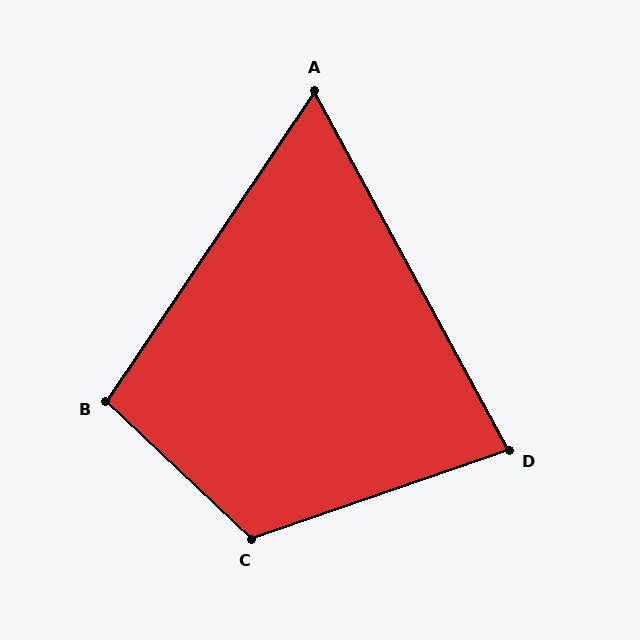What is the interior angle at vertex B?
Approximately 99 degrees (obtuse).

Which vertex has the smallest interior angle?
A, at approximately 62 degrees.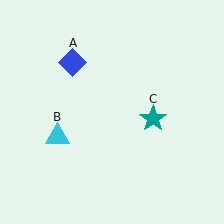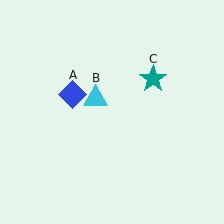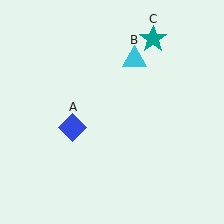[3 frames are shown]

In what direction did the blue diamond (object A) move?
The blue diamond (object A) moved down.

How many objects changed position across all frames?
3 objects changed position: blue diamond (object A), cyan triangle (object B), teal star (object C).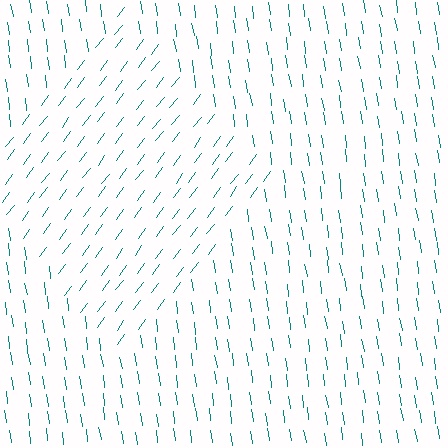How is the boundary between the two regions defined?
The boundary is defined purely by a change in line orientation (approximately 45 degrees difference). All lines are the same color and thickness.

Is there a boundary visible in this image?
Yes, there is a texture boundary formed by a change in line orientation.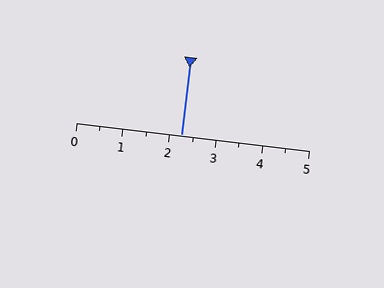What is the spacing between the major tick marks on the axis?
The major ticks are spaced 1 apart.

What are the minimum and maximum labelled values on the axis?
The axis runs from 0 to 5.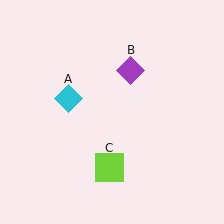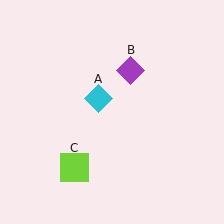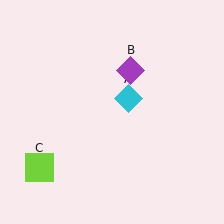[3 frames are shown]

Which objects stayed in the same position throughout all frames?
Purple diamond (object B) remained stationary.